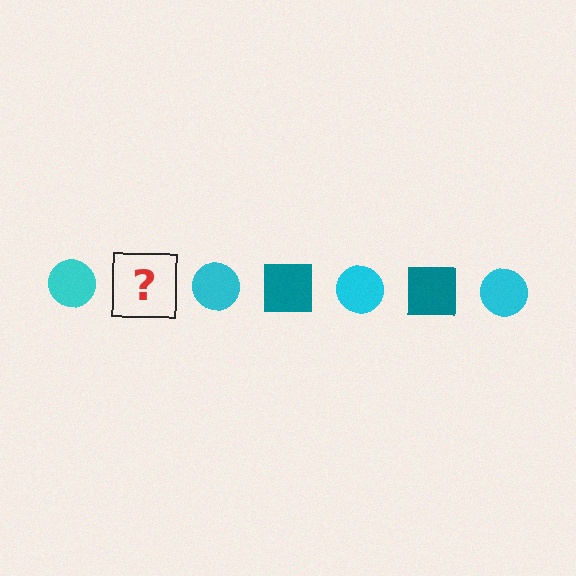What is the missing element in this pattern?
The missing element is a teal square.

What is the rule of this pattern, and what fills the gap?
The rule is that the pattern alternates between cyan circle and teal square. The gap should be filled with a teal square.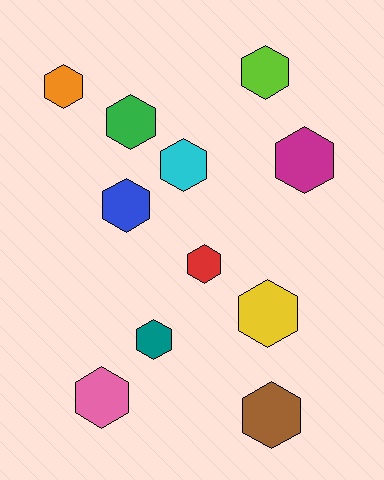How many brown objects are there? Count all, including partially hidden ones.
There is 1 brown object.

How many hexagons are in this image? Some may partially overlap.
There are 11 hexagons.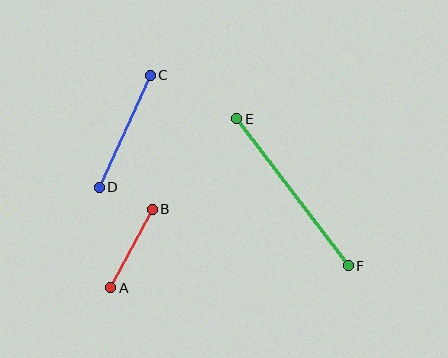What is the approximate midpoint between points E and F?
The midpoint is at approximately (293, 192) pixels.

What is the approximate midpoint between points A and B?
The midpoint is at approximately (131, 249) pixels.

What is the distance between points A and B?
The distance is approximately 89 pixels.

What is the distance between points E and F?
The distance is approximately 184 pixels.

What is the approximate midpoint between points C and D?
The midpoint is at approximately (125, 131) pixels.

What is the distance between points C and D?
The distance is approximately 123 pixels.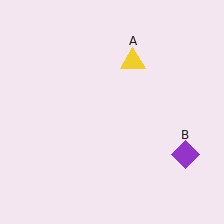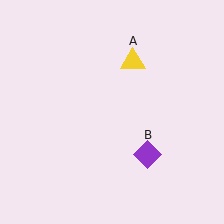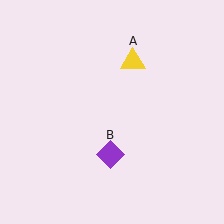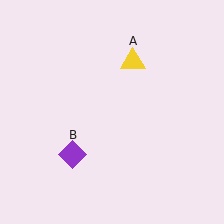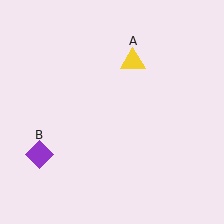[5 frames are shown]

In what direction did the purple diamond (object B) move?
The purple diamond (object B) moved left.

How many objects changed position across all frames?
1 object changed position: purple diamond (object B).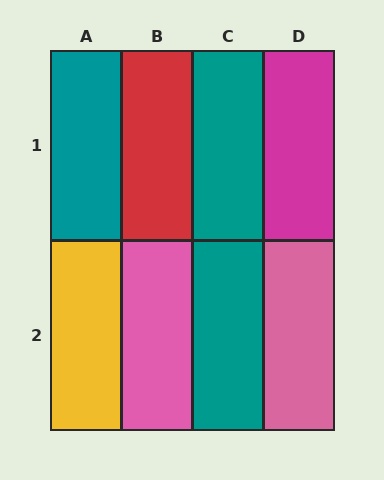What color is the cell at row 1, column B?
Red.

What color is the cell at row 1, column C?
Teal.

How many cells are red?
1 cell is red.